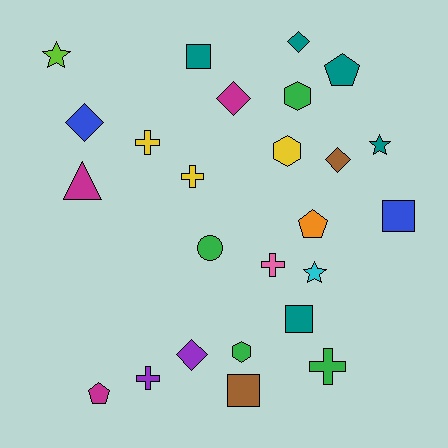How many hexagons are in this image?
There are 3 hexagons.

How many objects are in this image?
There are 25 objects.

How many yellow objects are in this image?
There are 3 yellow objects.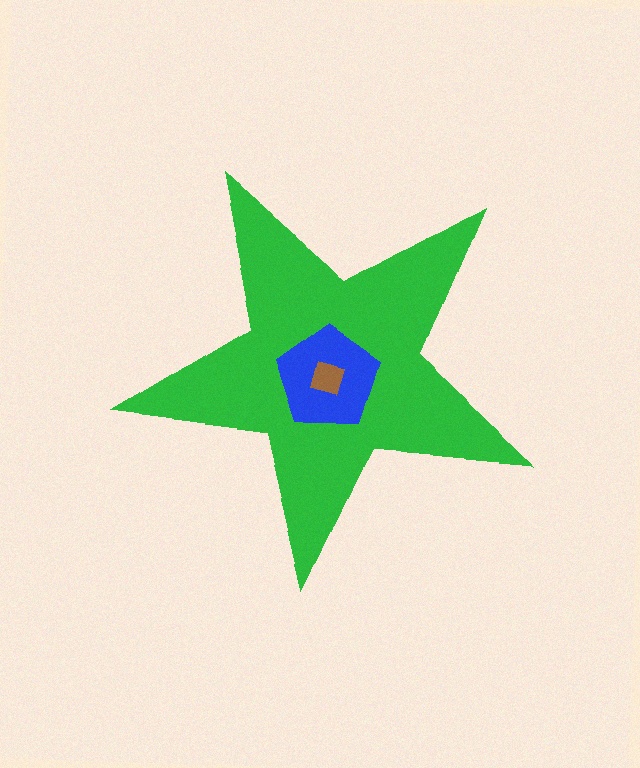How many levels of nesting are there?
3.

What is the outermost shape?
The green star.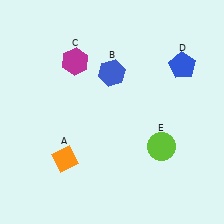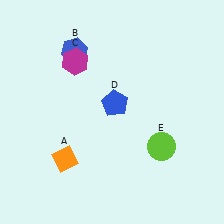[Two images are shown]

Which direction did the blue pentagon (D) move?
The blue pentagon (D) moved left.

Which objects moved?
The objects that moved are: the blue hexagon (B), the blue pentagon (D).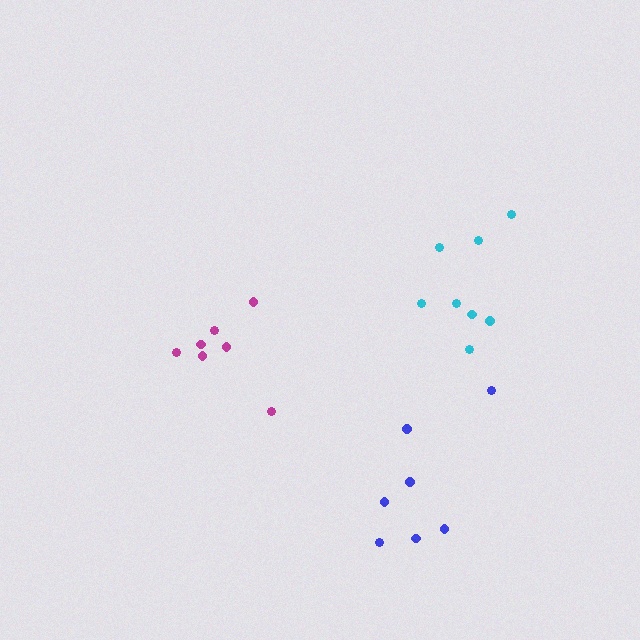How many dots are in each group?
Group 1: 7 dots, Group 2: 8 dots, Group 3: 7 dots (22 total).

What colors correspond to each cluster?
The clusters are colored: magenta, cyan, blue.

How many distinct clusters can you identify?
There are 3 distinct clusters.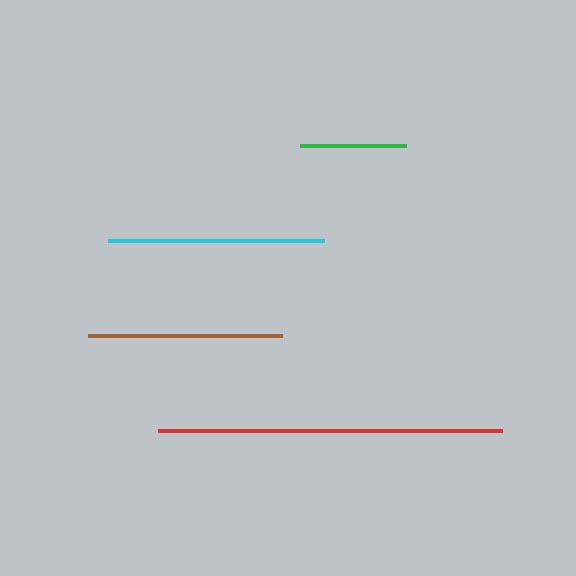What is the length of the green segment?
The green segment is approximately 106 pixels long.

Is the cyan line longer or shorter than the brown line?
The cyan line is longer than the brown line.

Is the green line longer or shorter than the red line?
The red line is longer than the green line.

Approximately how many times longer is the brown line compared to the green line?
The brown line is approximately 1.8 times the length of the green line.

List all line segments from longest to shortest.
From longest to shortest: red, cyan, brown, green.